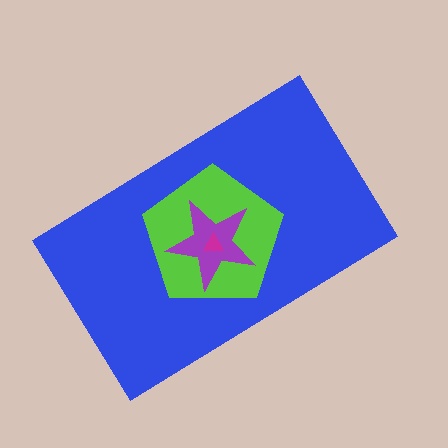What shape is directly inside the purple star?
The magenta triangle.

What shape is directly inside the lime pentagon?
The purple star.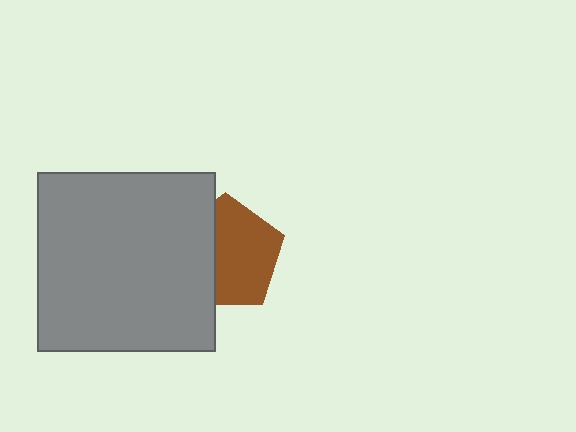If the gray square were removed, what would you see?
You would see the complete brown pentagon.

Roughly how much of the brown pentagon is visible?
About half of it is visible (roughly 62%).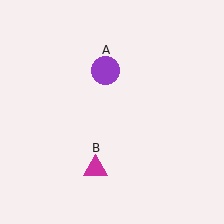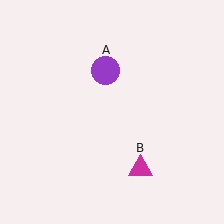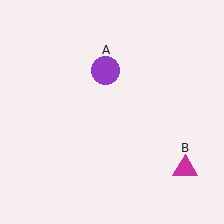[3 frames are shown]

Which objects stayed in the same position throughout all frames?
Purple circle (object A) remained stationary.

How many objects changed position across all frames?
1 object changed position: magenta triangle (object B).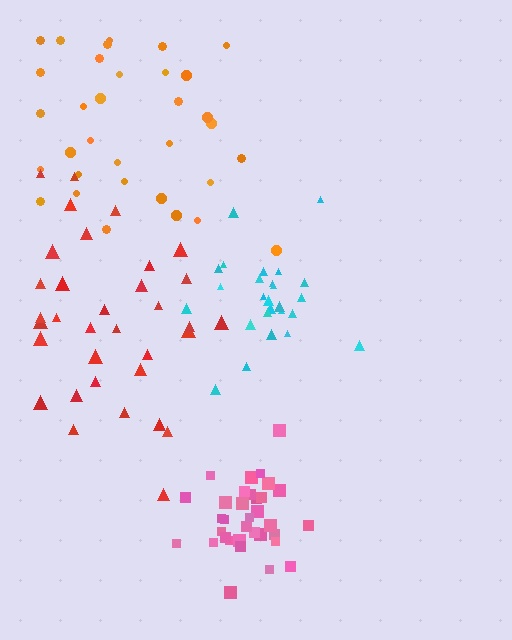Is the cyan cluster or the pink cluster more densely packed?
Pink.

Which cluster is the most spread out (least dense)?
Orange.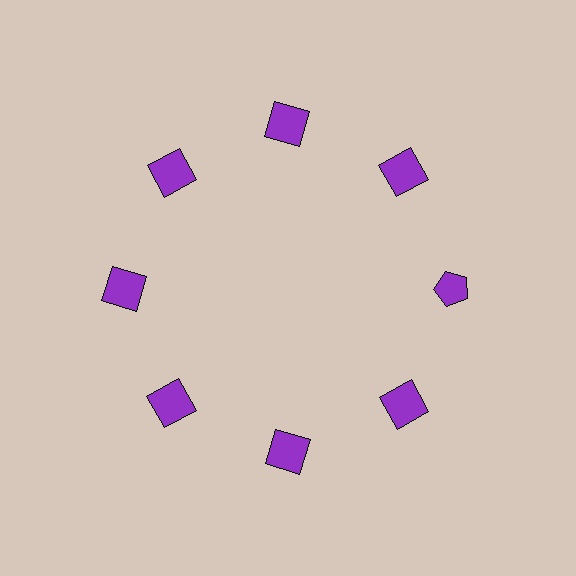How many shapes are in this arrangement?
There are 8 shapes arranged in a ring pattern.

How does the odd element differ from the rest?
It has a different shape: pentagon instead of square.